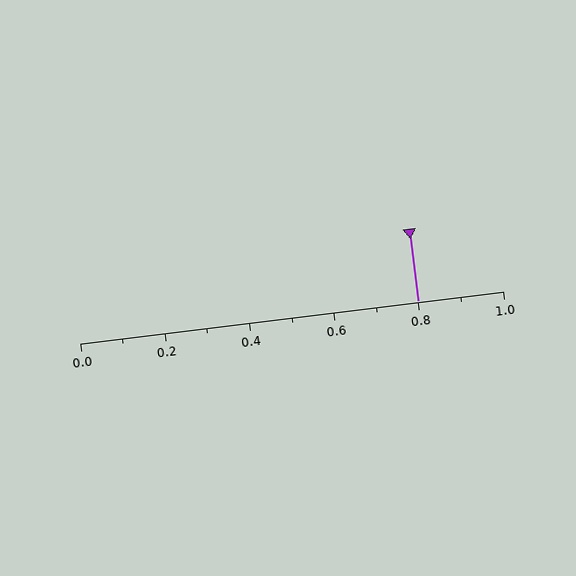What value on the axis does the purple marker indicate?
The marker indicates approximately 0.8.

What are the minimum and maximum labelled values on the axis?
The axis runs from 0.0 to 1.0.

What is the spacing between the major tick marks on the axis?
The major ticks are spaced 0.2 apart.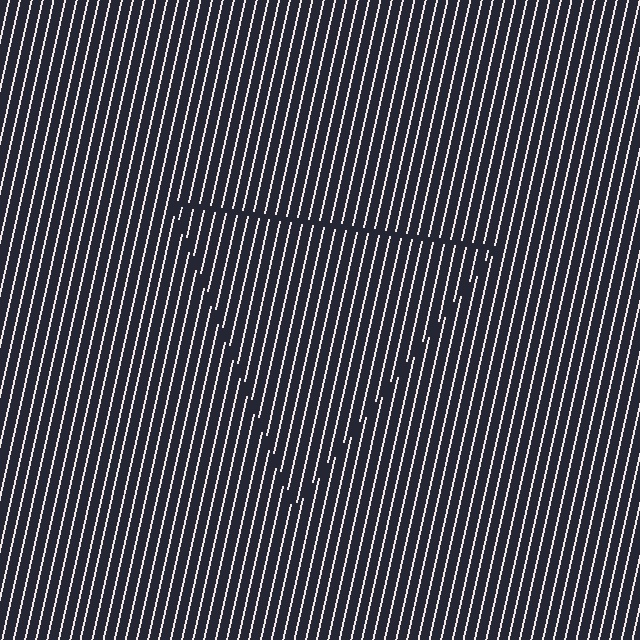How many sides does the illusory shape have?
3 sides — the line-ends trace a triangle.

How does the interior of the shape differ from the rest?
The interior of the shape contains the same grating, shifted by half a period — the contour is defined by the phase discontinuity where line-ends from the inner and outer gratings abut.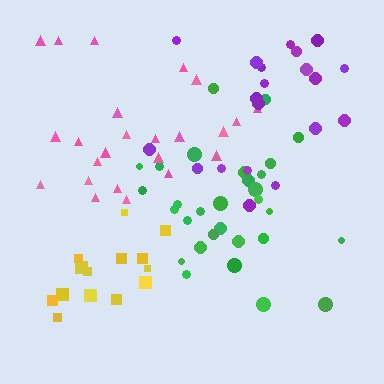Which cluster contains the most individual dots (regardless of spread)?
Green (30).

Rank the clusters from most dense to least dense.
yellow, green, purple, pink.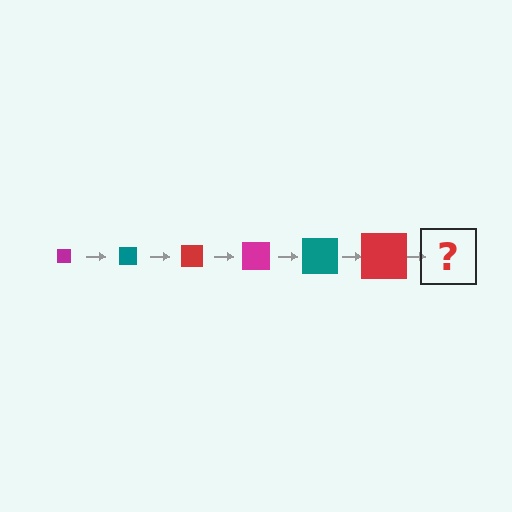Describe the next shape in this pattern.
It should be a magenta square, larger than the previous one.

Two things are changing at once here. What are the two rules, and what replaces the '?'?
The two rules are that the square grows larger each step and the color cycles through magenta, teal, and red. The '?' should be a magenta square, larger than the previous one.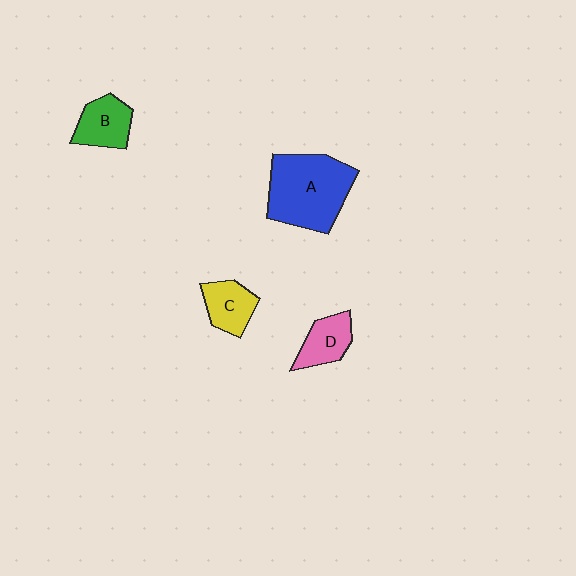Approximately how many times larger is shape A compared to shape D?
Approximately 2.5 times.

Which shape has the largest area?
Shape A (blue).